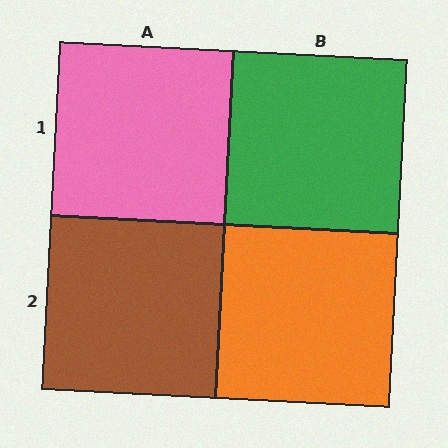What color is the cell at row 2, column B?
Orange.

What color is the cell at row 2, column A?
Brown.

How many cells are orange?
1 cell is orange.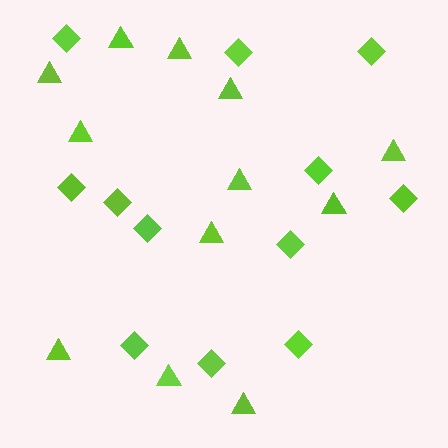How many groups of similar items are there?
There are 2 groups: one group of triangles (12) and one group of diamonds (12).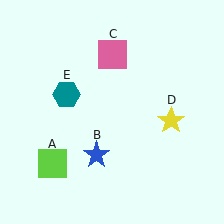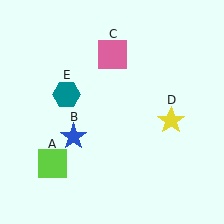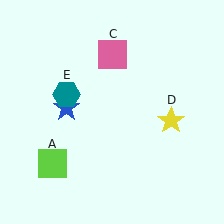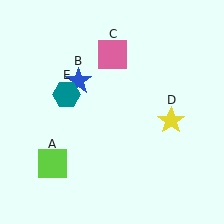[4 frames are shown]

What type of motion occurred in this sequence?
The blue star (object B) rotated clockwise around the center of the scene.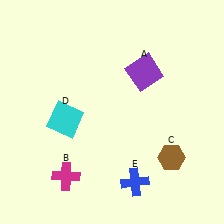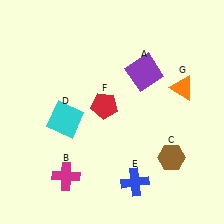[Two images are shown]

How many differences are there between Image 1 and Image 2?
There are 2 differences between the two images.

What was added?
A red pentagon (F), an orange triangle (G) were added in Image 2.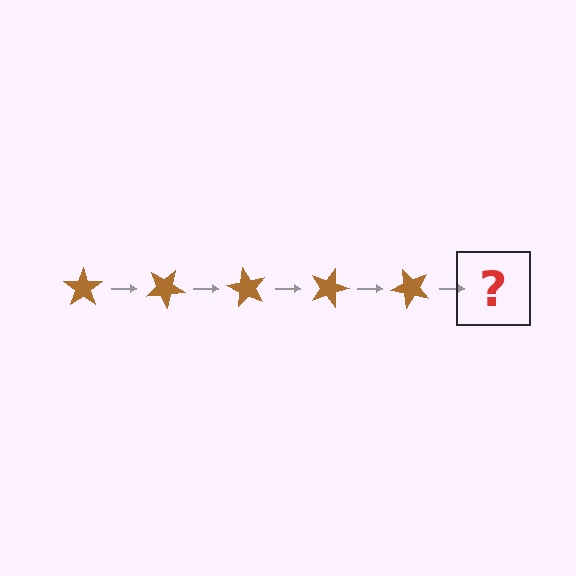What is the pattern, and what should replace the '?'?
The pattern is that the star rotates 30 degrees each step. The '?' should be a brown star rotated 150 degrees.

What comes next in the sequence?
The next element should be a brown star rotated 150 degrees.